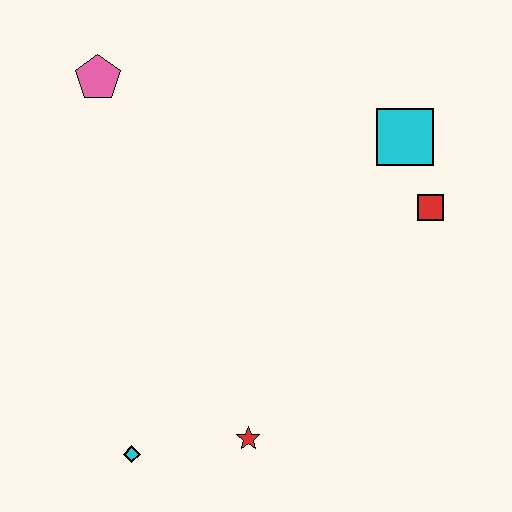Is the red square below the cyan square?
Yes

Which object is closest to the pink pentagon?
The cyan square is closest to the pink pentagon.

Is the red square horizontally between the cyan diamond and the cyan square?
No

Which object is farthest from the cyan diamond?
The cyan square is farthest from the cyan diamond.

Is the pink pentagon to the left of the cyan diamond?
Yes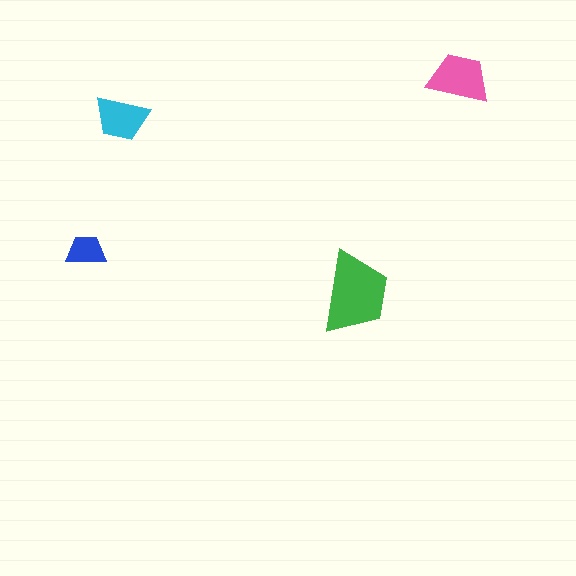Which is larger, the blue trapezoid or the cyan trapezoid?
The cyan one.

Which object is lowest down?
The green trapezoid is bottommost.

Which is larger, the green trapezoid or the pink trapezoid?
The green one.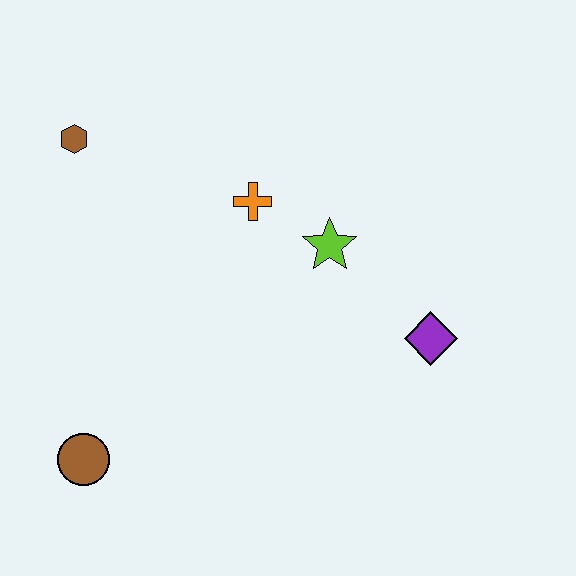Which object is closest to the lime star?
The orange cross is closest to the lime star.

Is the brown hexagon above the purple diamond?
Yes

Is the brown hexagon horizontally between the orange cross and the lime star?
No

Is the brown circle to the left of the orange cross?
Yes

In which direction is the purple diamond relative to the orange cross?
The purple diamond is to the right of the orange cross.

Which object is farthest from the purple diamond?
The brown hexagon is farthest from the purple diamond.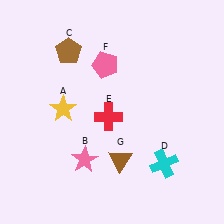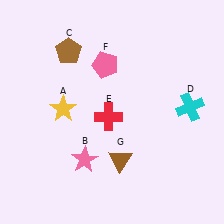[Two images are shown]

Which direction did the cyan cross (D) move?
The cyan cross (D) moved up.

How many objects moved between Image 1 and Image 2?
1 object moved between the two images.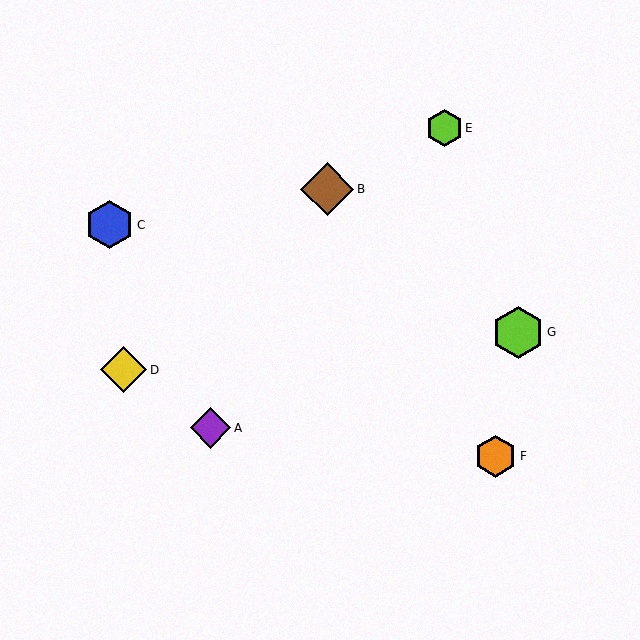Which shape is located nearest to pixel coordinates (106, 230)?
The blue hexagon (labeled C) at (110, 225) is nearest to that location.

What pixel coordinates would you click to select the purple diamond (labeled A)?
Click at (210, 428) to select the purple diamond A.